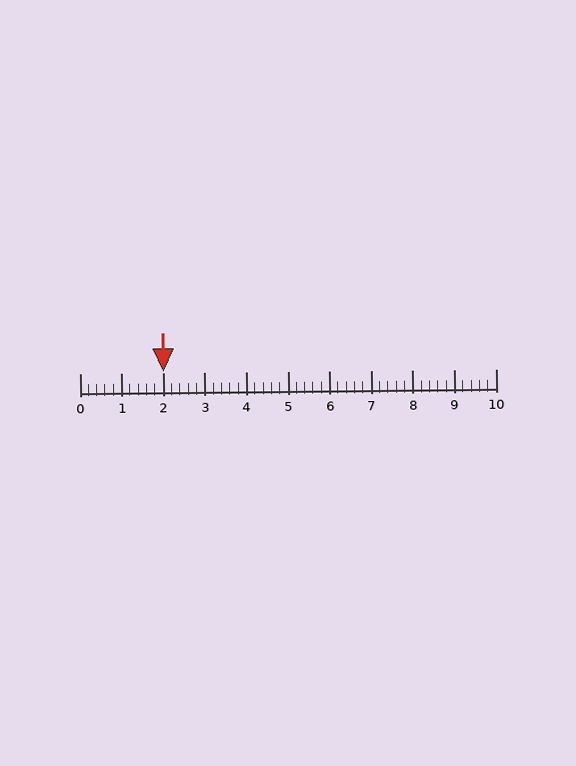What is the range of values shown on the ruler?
The ruler shows values from 0 to 10.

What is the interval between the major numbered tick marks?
The major tick marks are spaced 1 units apart.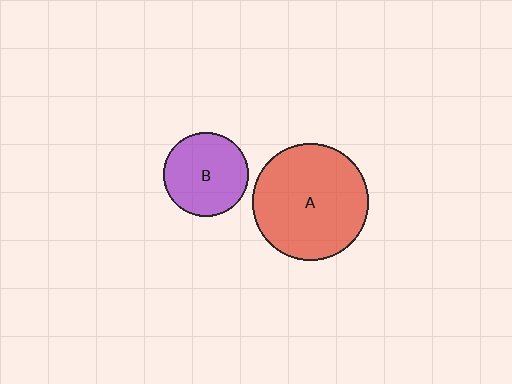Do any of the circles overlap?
No, none of the circles overlap.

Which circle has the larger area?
Circle A (red).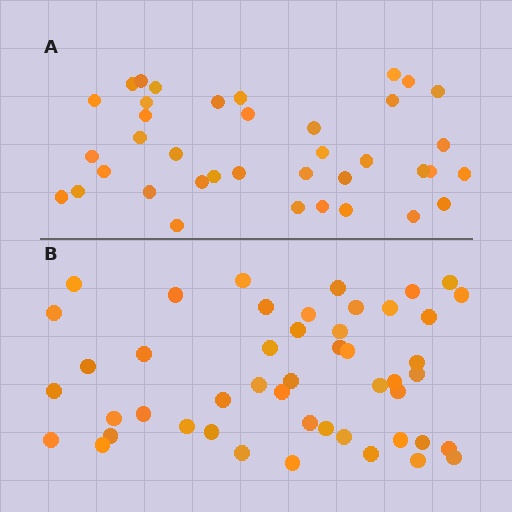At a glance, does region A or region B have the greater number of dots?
Region B (the bottom region) has more dots.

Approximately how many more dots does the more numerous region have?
Region B has roughly 10 or so more dots than region A.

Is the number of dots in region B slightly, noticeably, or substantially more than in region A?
Region B has noticeably more, but not dramatically so. The ratio is roughly 1.3 to 1.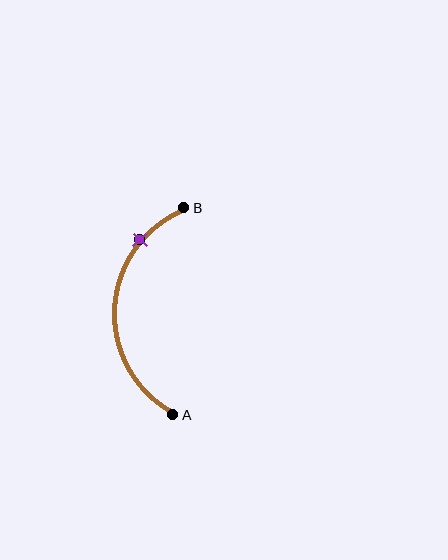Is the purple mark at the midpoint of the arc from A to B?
No. The purple mark lies on the arc but is closer to endpoint B. The arc midpoint would be at the point on the curve equidistant along the arc from both A and B.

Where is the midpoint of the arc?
The arc midpoint is the point on the curve farthest from the straight line joining A and B. It sits to the left of that line.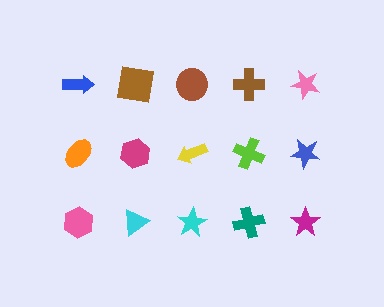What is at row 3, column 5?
A magenta star.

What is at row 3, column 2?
A cyan triangle.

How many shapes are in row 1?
5 shapes.